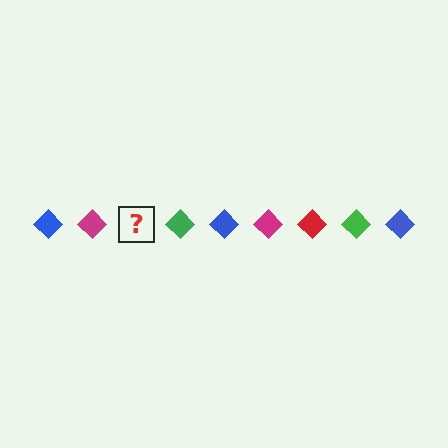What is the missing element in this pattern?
The missing element is a red diamond.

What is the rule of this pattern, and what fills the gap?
The rule is that the pattern cycles through blue, magenta, red, green diamonds. The gap should be filled with a red diamond.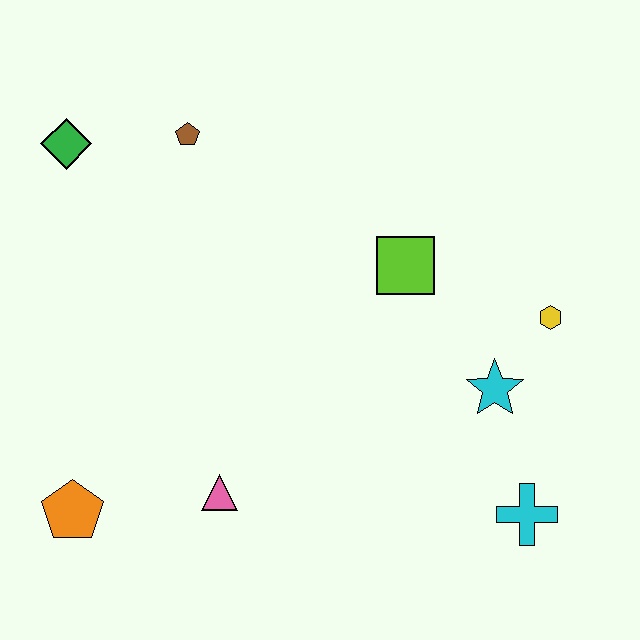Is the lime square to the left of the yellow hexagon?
Yes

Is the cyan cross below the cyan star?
Yes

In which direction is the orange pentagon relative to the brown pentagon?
The orange pentagon is below the brown pentagon.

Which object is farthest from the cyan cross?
The green diamond is farthest from the cyan cross.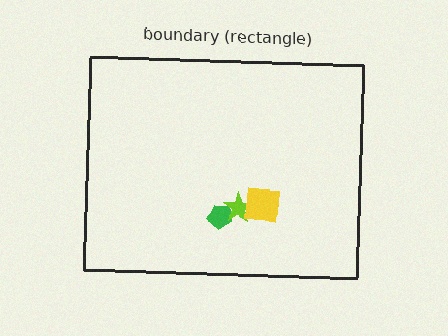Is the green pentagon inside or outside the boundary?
Inside.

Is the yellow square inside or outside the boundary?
Inside.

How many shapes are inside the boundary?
3 inside, 0 outside.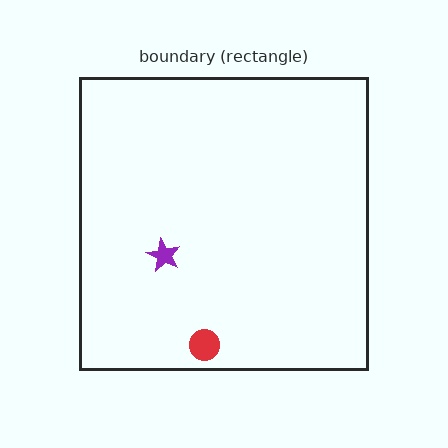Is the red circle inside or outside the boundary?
Inside.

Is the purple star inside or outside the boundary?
Inside.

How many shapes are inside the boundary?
2 inside, 0 outside.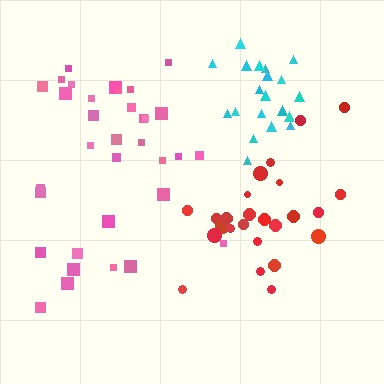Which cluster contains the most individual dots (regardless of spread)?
Pink (34).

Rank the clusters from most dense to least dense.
cyan, red, pink.